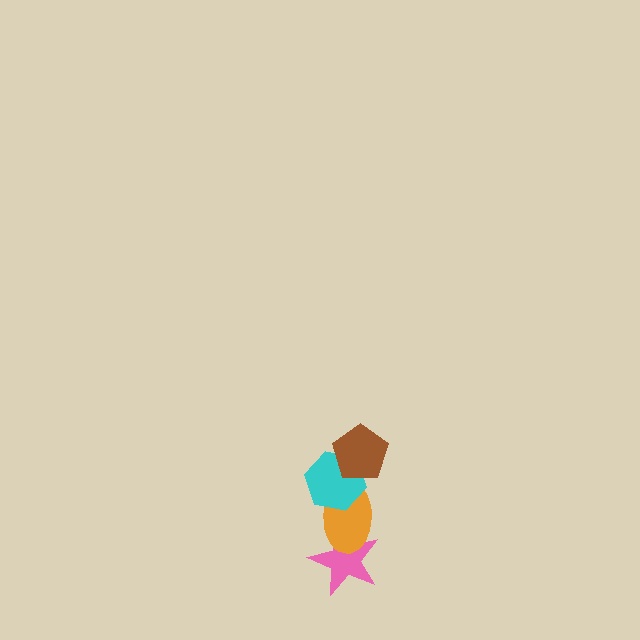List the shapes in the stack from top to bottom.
From top to bottom: the brown pentagon, the cyan hexagon, the orange ellipse, the pink star.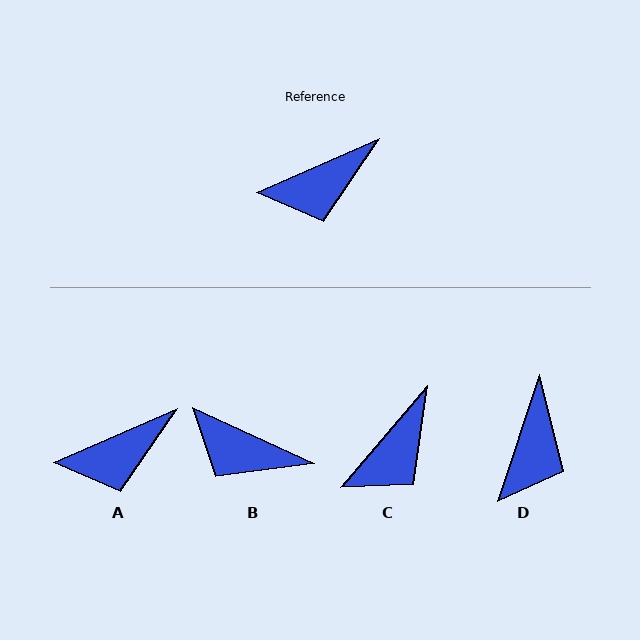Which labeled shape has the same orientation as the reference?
A.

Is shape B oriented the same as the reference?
No, it is off by about 48 degrees.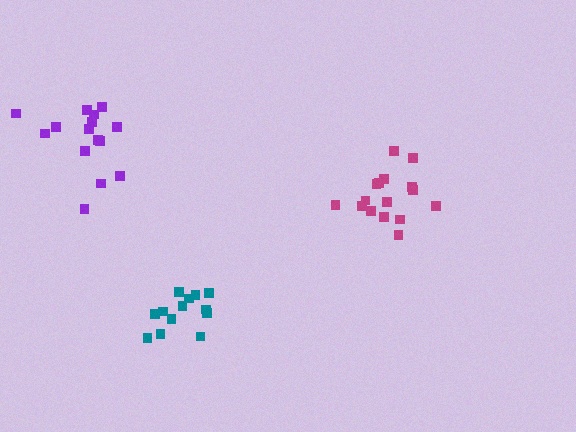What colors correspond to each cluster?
The clusters are colored: teal, magenta, purple.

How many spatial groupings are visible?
There are 3 spatial groupings.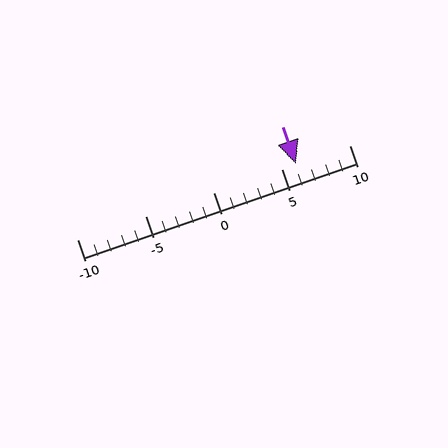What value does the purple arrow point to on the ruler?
The purple arrow points to approximately 6.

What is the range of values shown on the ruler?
The ruler shows values from -10 to 10.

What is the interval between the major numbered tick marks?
The major tick marks are spaced 5 units apart.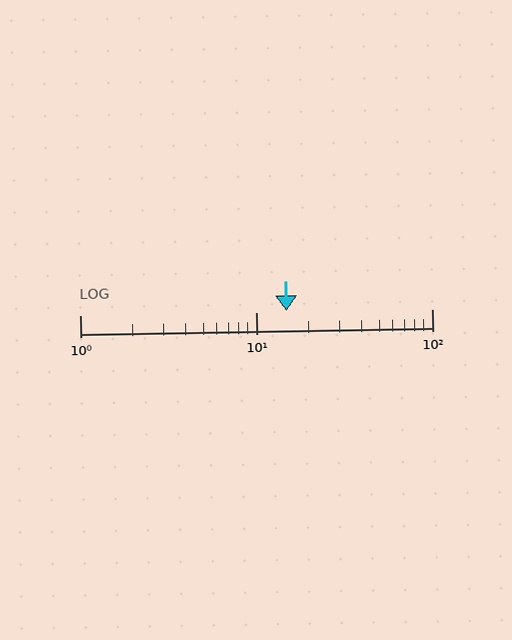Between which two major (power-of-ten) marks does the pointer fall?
The pointer is between 10 and 100.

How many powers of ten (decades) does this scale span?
The scale spans 2 decades, from 1 to 100.